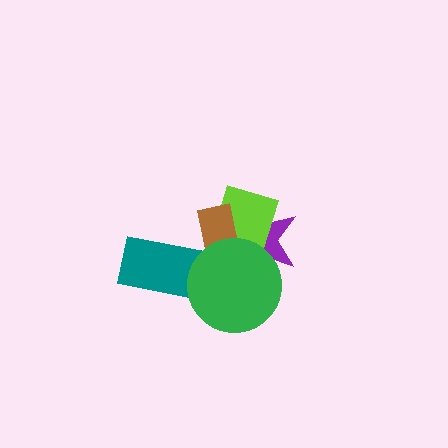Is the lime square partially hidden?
Yes, it is partially covered by another shape.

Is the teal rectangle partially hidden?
Yes, it is partially covered by another shape.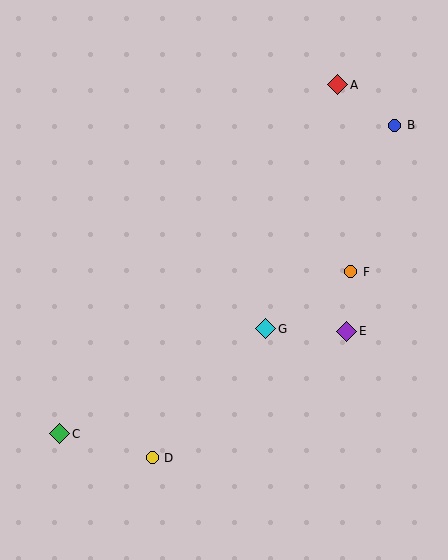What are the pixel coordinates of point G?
Point G is at (266, 329).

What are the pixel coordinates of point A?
Point A is at (338, 85).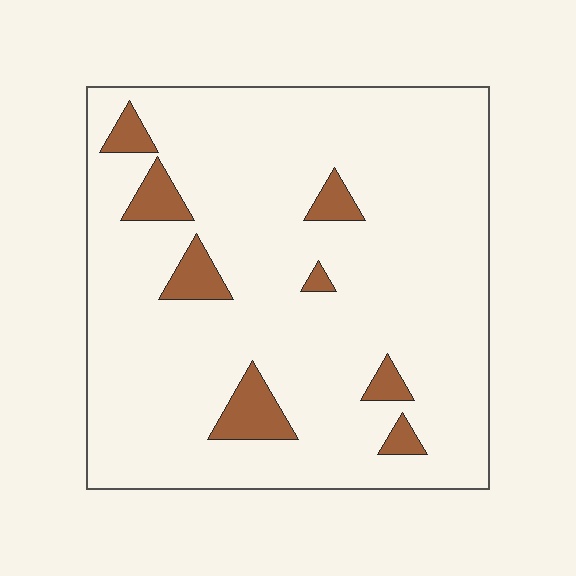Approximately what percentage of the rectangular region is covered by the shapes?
Approximately 10%.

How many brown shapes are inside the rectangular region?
8.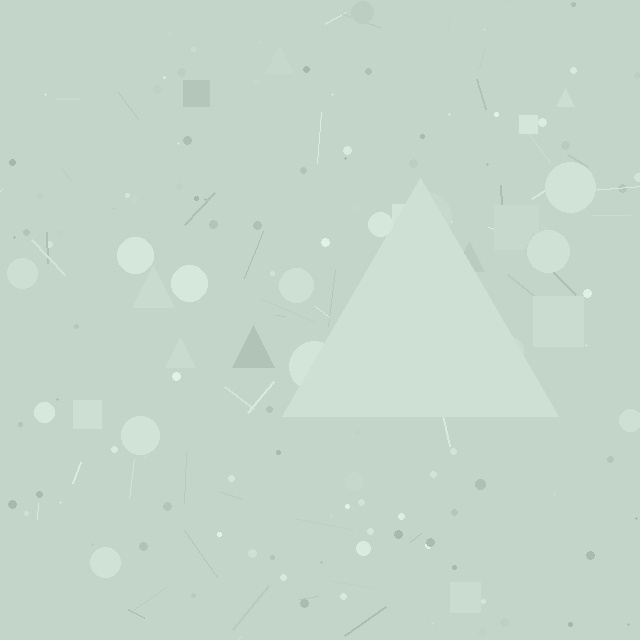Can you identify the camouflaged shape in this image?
The camouflaged shape is a triangle.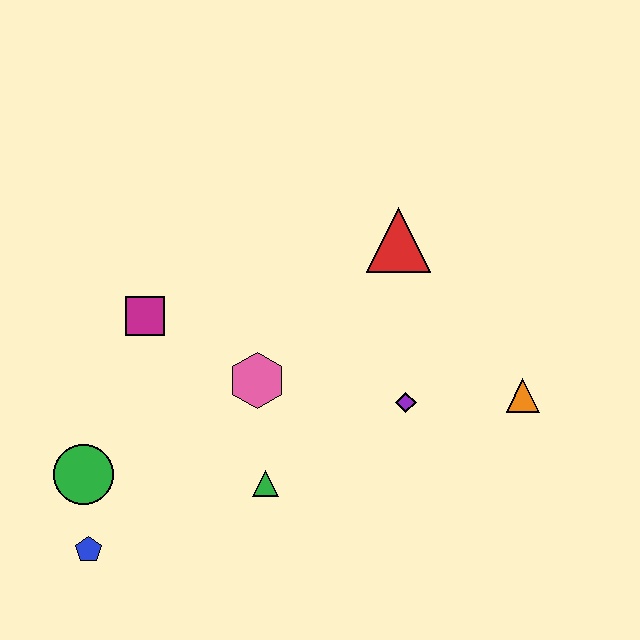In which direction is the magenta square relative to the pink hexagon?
The magenta square is to the left of the pink hexagon.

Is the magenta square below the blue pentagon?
No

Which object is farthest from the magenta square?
The orange triangle is farthest from the magenta square.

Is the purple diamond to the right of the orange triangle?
No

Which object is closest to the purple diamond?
The orange triangle is closest to the purple diamond.